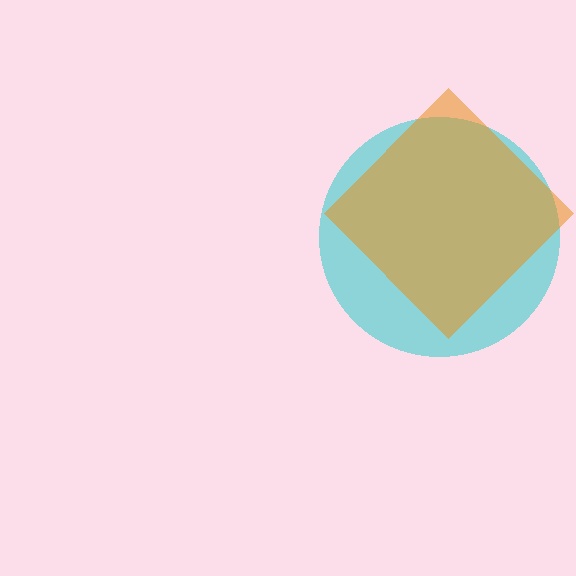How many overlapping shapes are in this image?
There are 2 overlapping shapes in the image.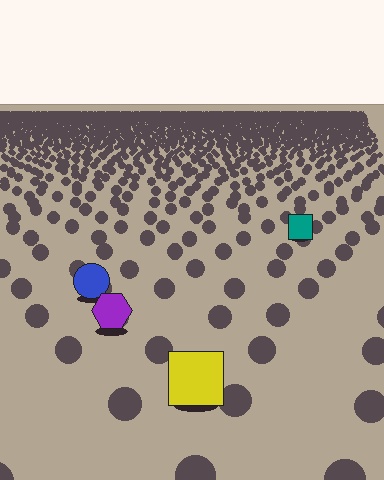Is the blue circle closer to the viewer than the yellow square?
No. The yellow square is closer — you can tell from the texture gradient: the ground texture is coarser near it.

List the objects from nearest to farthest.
From nearest to farthest: the yellow square, the purple hexagon, the blue circle, the teal square.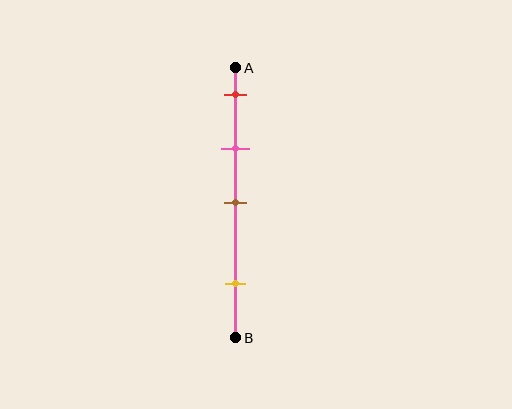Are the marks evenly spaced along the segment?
No, the marks are not evenly spaced.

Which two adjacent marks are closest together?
The red and pink marks are the closest adjacent pair.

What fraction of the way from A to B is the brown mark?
The brown mark is approximately 50% (0.5) of the way from A to B.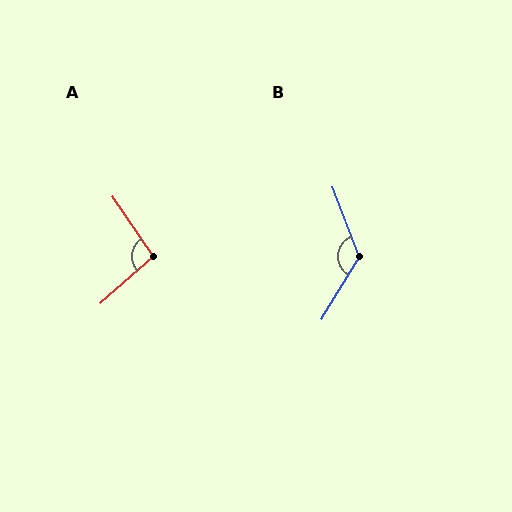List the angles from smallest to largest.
A (98°), B (128°).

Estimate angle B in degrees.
Approximately 128 degrees.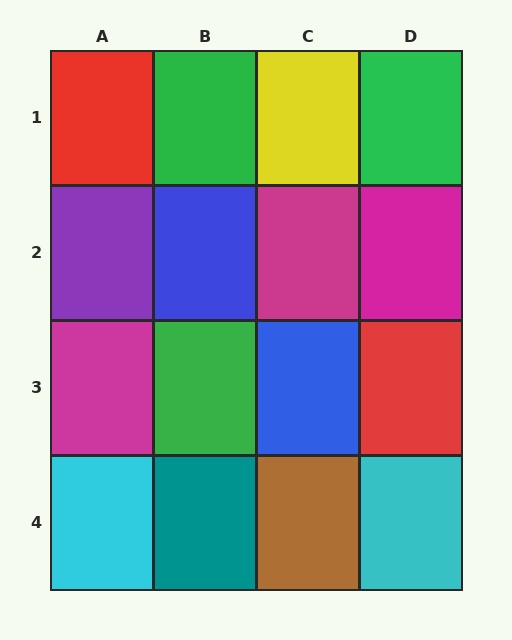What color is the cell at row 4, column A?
Cyan.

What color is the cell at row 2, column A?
Purple.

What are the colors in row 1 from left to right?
Red, green, yellow, green.